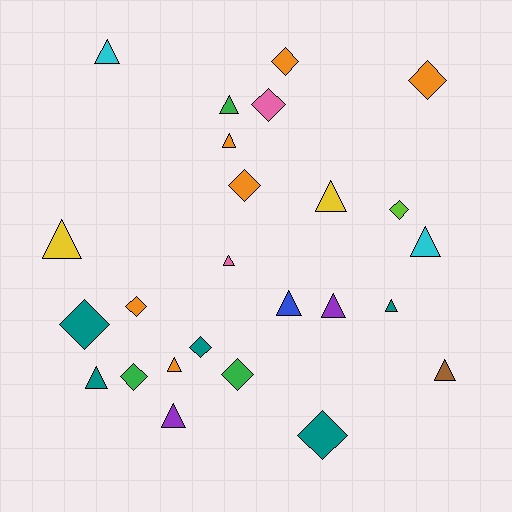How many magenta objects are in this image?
There are no magenta objects.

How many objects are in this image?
There are 25 objects.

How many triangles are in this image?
There are 14 triangles.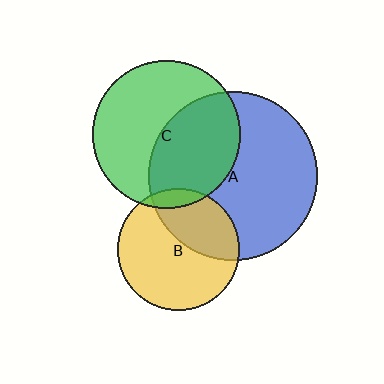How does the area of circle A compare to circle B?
Approximately 1.9 times.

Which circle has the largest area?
Circle A (blue).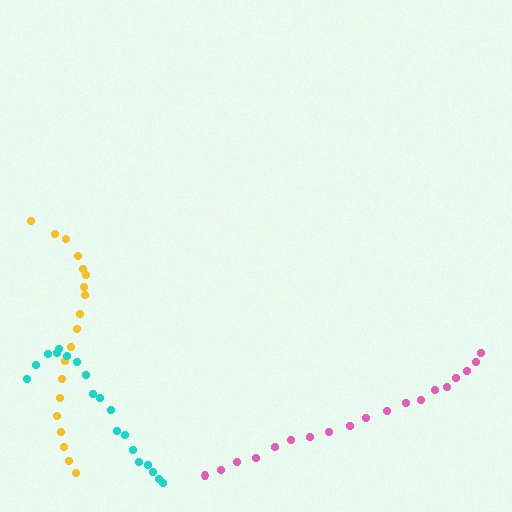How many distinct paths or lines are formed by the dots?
There are 3 distinct paths.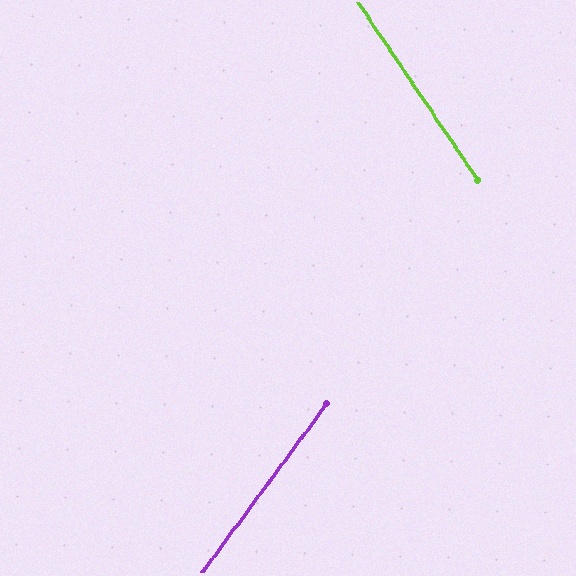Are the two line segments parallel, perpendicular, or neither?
Neither parallel nor perpendicular — they differ by about 70°.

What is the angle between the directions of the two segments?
Approximately 70 degrees.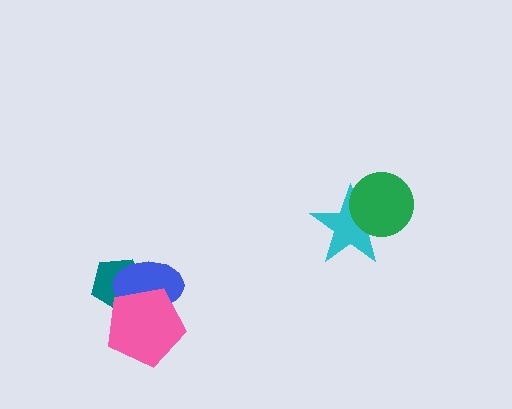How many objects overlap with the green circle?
1 object overlaps with the green circle.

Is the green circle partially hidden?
No, no other shape covers it.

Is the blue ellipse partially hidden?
Yes, it is partially covered by another shape.